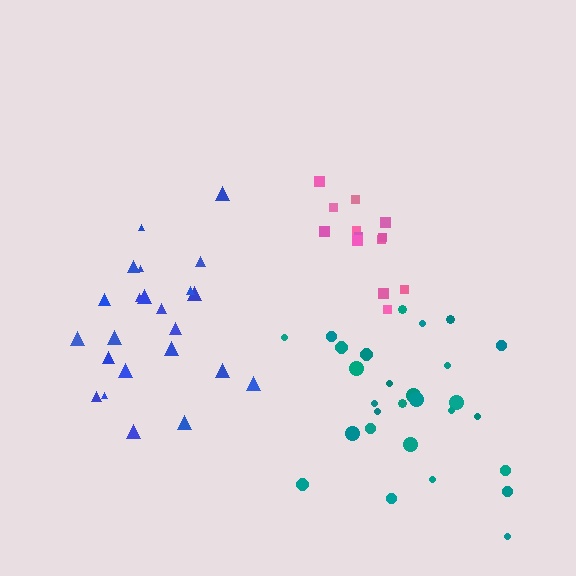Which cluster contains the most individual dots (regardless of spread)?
Teal (28).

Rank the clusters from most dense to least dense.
pink, blue, teal.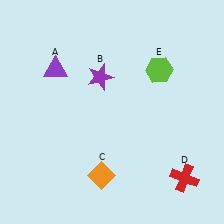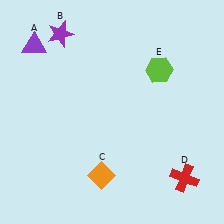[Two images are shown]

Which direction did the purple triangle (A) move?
The purple triangle (A) moved up.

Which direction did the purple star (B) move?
The purple star (B) moved up.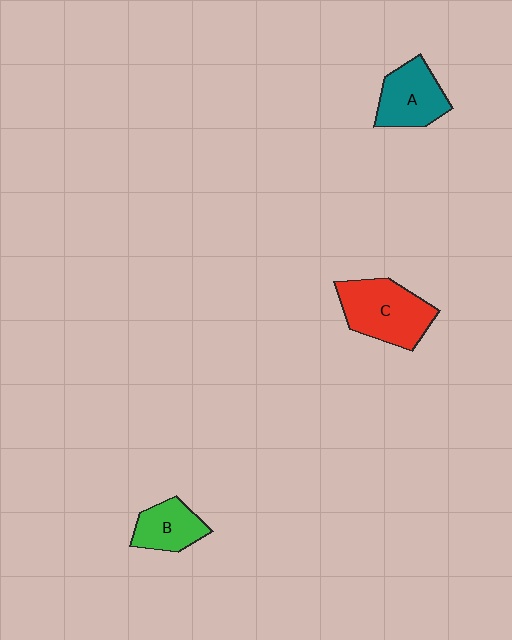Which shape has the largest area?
Shape C (red).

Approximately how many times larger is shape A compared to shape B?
Approximately 1.3 times.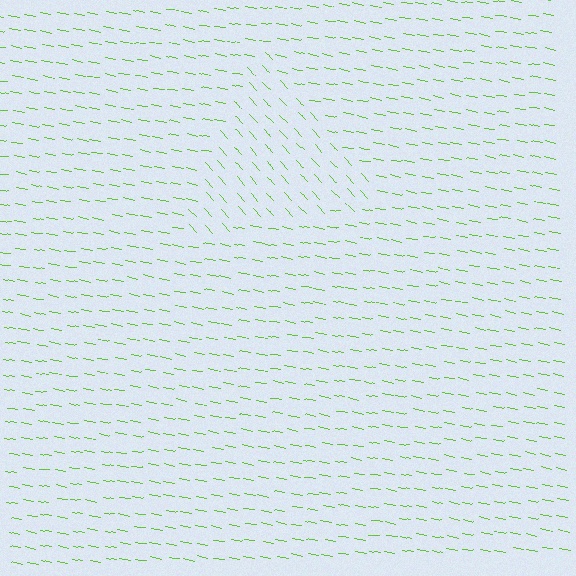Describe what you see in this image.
The image is filled with small lime line segments. A triangle region in the image has lines oriented differently from the surrounding lines, creating a visible texture boundary.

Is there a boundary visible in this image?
Yes, there is a texture boundary formed by a change in line orientation.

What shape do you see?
I see a triangle.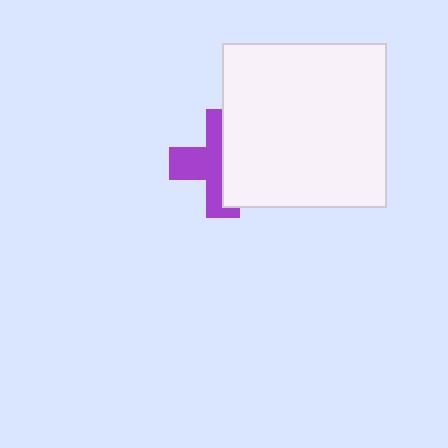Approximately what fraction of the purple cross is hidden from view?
Roughly 49% of the purple cross is hidden behind the white square.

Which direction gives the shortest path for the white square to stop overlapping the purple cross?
Moving right gives the shortest separation.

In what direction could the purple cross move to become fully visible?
The purple cross could move left. That would shift it out from behind the white square entirely.